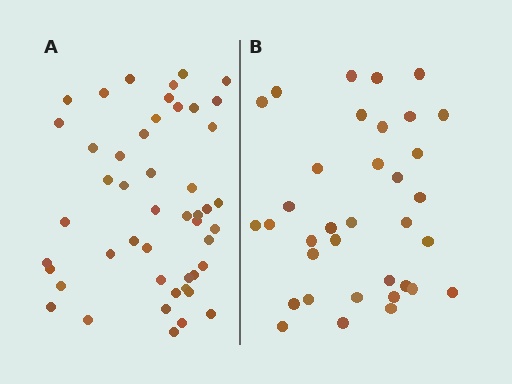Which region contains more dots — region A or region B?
Region A (the left region) has more dots.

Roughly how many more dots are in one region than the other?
Region A has approximately 15 more dots than region B.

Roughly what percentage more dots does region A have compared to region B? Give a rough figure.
About 35% more.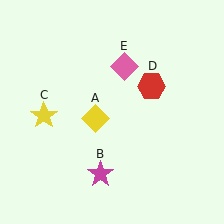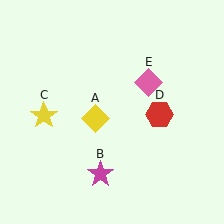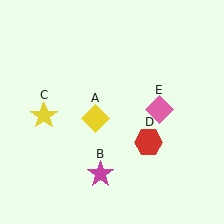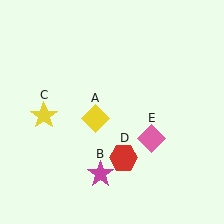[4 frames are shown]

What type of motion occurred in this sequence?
The red hexagon (object D), pink diamond (object E) rotated clockwise around the center of the scene.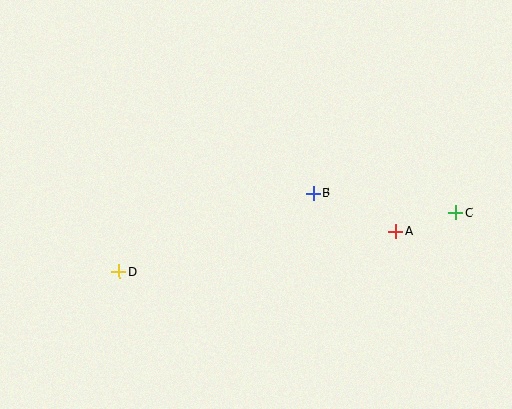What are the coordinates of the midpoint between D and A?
The midpoint between D and A is at (258, 252).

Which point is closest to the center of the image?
Point B at (313, 193) is closest to the center.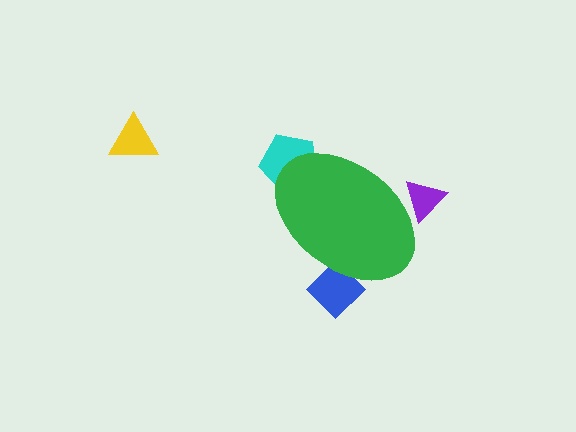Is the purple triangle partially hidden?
Yes, the purple triangle is partially hidden behind the green ellipse.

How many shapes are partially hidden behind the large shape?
3 shapes are partially hidden.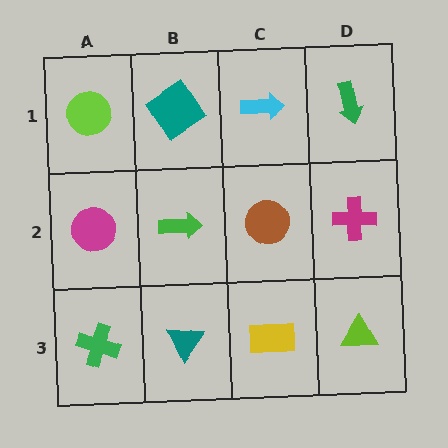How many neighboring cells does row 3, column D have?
2.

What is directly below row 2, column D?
A lime triangle.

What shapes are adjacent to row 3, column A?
A magenta circle (row 2, column A), a teal triangle (row 3, column B).